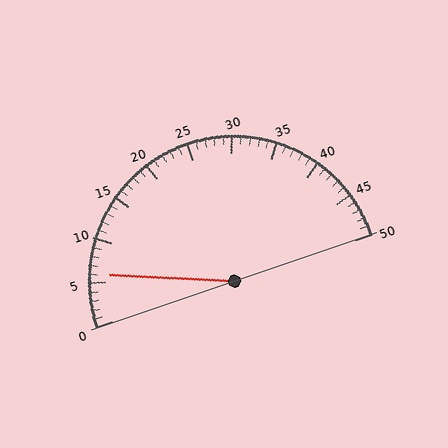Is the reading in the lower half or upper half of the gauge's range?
The reading is in the lower half of the range (0 to 50).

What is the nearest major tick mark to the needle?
The nearest major tick mark is 5.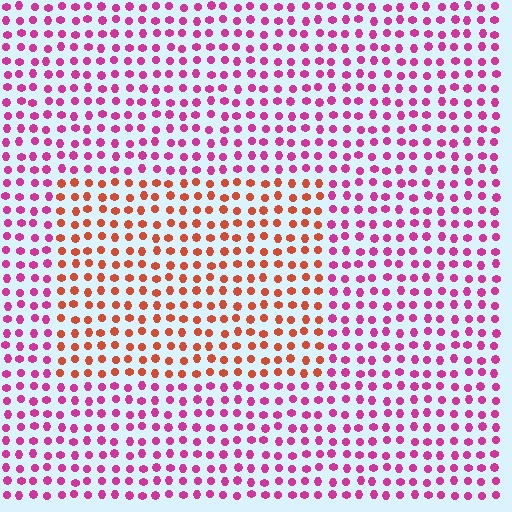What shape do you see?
I see a rectangle.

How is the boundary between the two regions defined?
The boundary is defined purely by a slight shift in hue (about 50 degrees). Spacing, size, and orientation are identical on both sides.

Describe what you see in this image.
The image is filled with small magenta elements in a uniform arrangement. A rectangle-shaped region is visible where the elements are tinted to a slightly different hue, forming a subtle color boundary.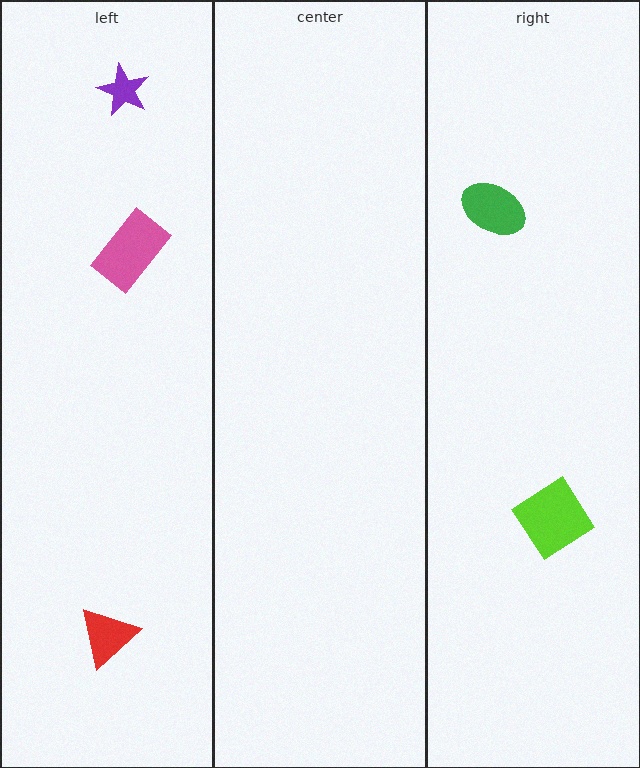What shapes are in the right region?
The green ellipse, the lime diamond.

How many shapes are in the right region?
2.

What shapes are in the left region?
The purple star, the pink rectangle, the red triangle.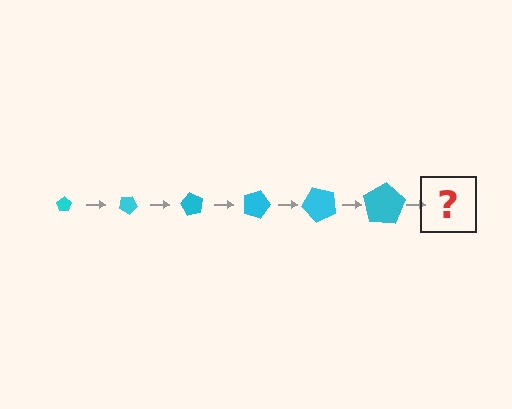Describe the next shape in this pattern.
It should be a pentagon, larger than the previous one and rotated 180 degrees from the start.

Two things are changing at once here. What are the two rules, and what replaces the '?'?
The two rules are that the pentagon grows larger each step and it rotates 30 degrees each step. The '?' should be a pentagon, larger than the previous one and rotated 180 degrees from the start.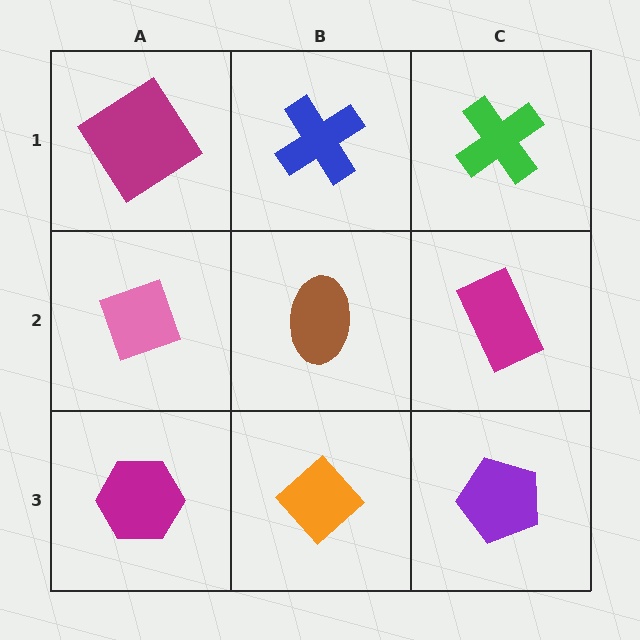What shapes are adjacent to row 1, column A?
A pink diamond (row 2, column A), a blue cross (row 1, column B).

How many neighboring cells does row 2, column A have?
3.